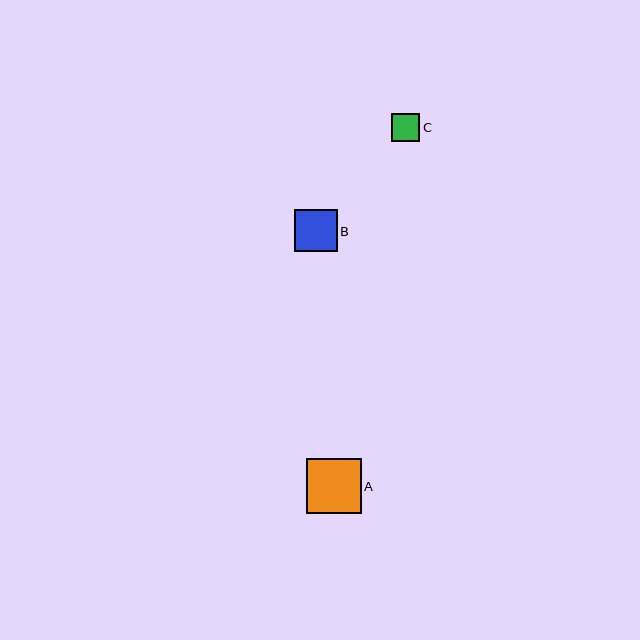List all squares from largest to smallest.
From largest to smallest: A, B, C.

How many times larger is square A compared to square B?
Square A is approximately 1.3 times the size of square B.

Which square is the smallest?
Square C is the smallest with a size of approximately 28 pixels.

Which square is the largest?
Square A is the largest with a size of approximately 55 pixels.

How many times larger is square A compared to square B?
Square A is approximately 1.3 times the size of square B.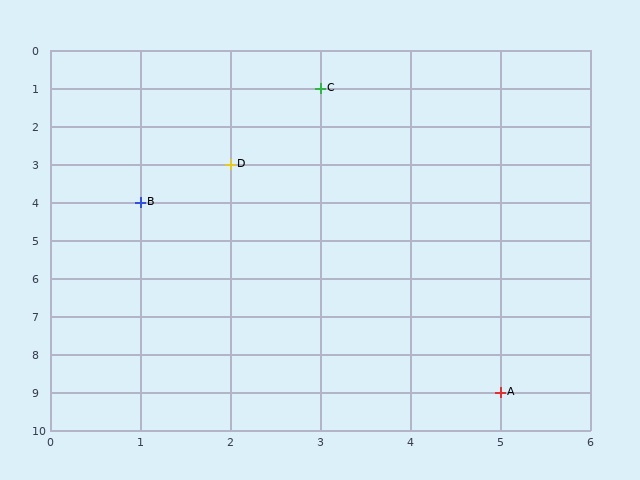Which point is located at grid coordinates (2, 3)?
Point D is at (2, 3).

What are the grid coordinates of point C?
Point C is at grid coordinates (3, 1).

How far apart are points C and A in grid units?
Points C and A are 2 columns and 8 rows apart (about 8.2 grid units diagonally).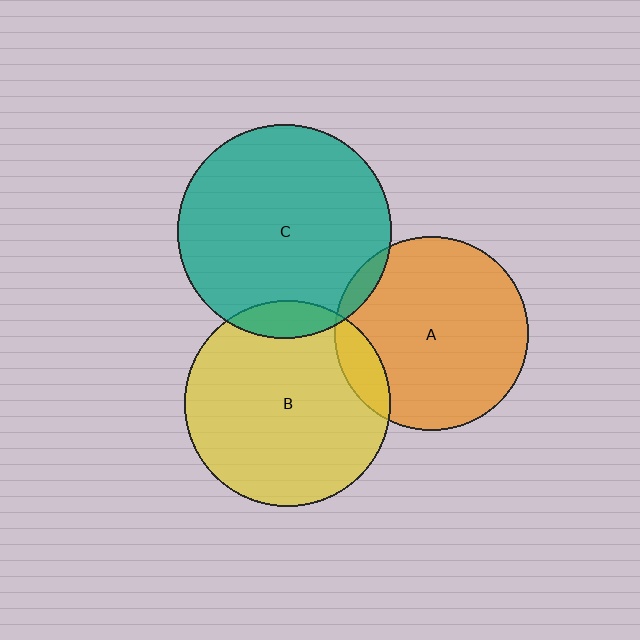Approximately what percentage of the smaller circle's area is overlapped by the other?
Approximately 10%.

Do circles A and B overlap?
Yes.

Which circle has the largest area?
Circle C (teal).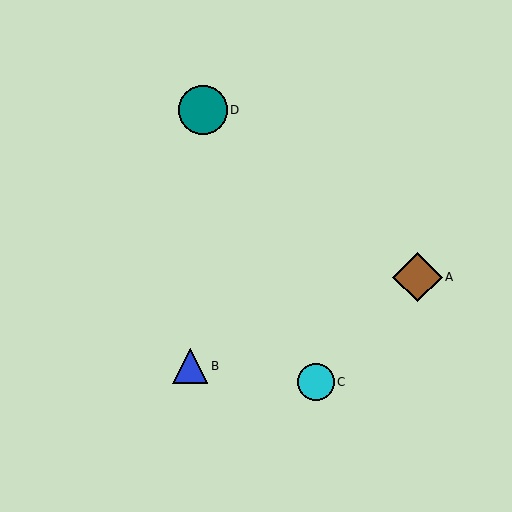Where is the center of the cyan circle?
The center of the cyan circle is at (316, 382).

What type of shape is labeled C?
Shape C is a cyan circle.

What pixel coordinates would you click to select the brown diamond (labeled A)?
Click at (418, 277) to select the brown diamond A.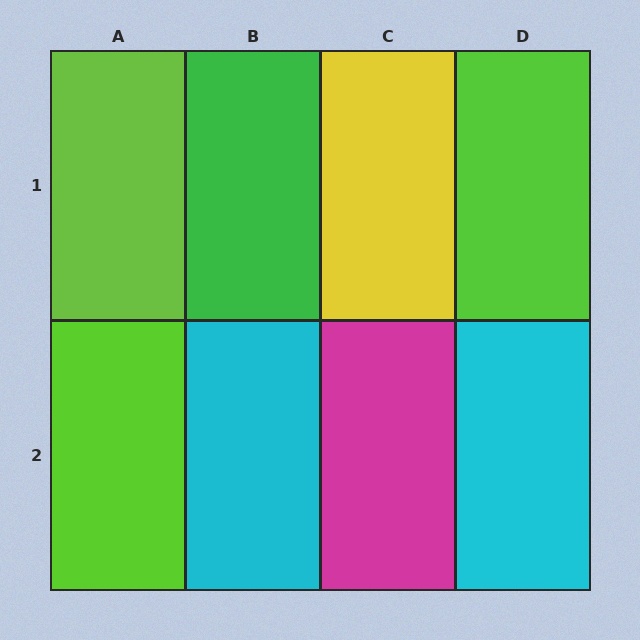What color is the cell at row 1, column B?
Green.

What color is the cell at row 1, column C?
Yellow.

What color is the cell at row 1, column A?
Lime.